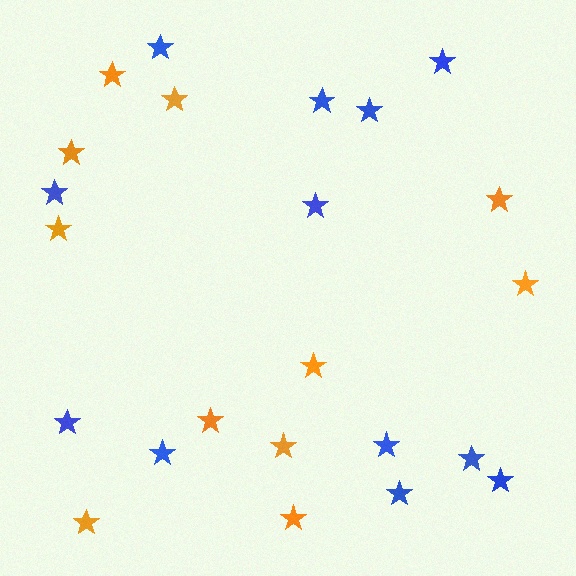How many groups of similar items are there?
There are 2 groups: one group of blue stars (12) and one group of orange stars (11).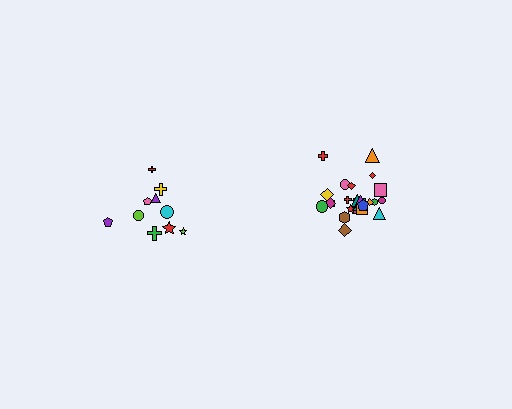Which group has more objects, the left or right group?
The right group.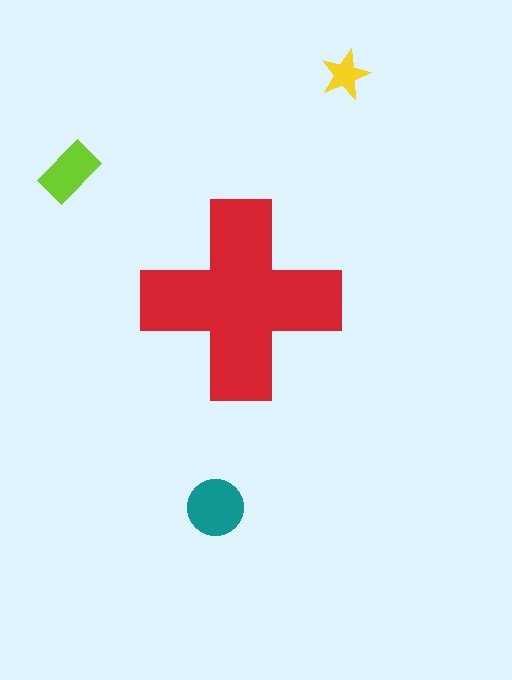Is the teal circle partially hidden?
No, the teal circle is fully visible.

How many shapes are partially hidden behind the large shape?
0 shapes are partially hidden.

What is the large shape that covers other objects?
A red cross.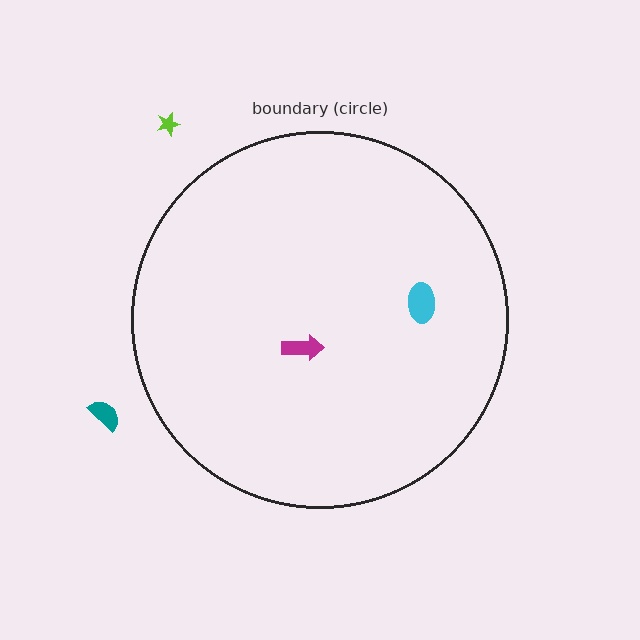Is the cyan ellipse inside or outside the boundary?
Inside.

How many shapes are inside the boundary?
2 inside, 2 outside.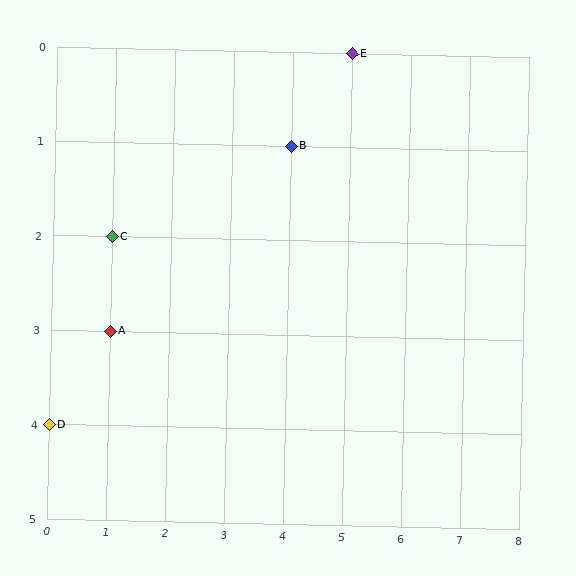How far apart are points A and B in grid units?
Points A and B are 3 columns and 2 rows apart (about 3.6 grid units diagonally).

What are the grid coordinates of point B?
Point B is at grid coordinates (4, 1).